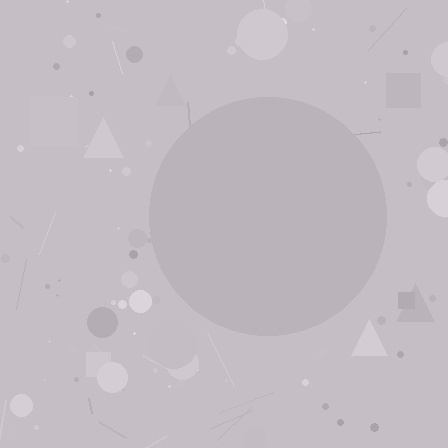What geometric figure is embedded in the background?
A circle is embedded in the background.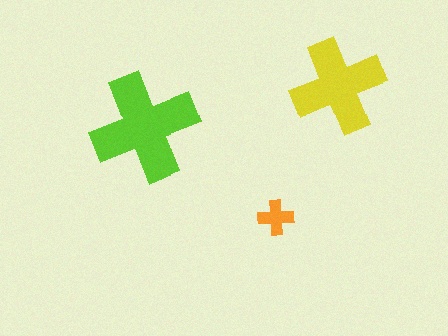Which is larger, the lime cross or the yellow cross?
The lime one.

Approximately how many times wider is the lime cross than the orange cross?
About 3 times wider.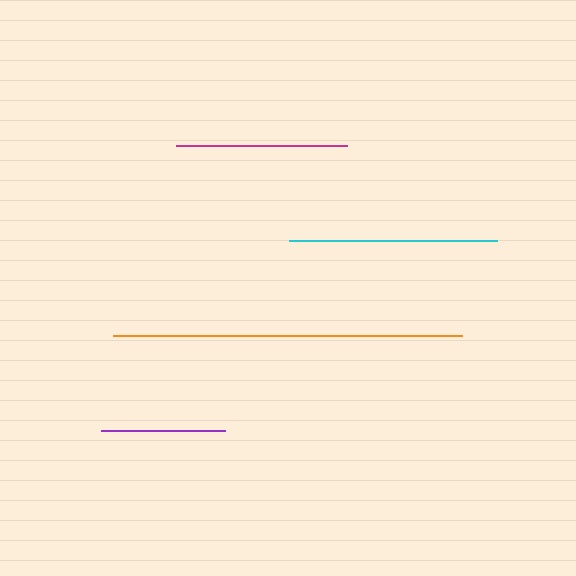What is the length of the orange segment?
The orange segment is approximately 349 pixels long.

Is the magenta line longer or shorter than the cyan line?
The cyan line is longer than the magenta line.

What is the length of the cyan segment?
The cyan segment is approximately 209 pixels long.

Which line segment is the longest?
The orange line is the longest at approximately 349 pixels.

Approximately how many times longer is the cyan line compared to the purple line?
The cyan line is approximately 1.7 times the length of the purple line.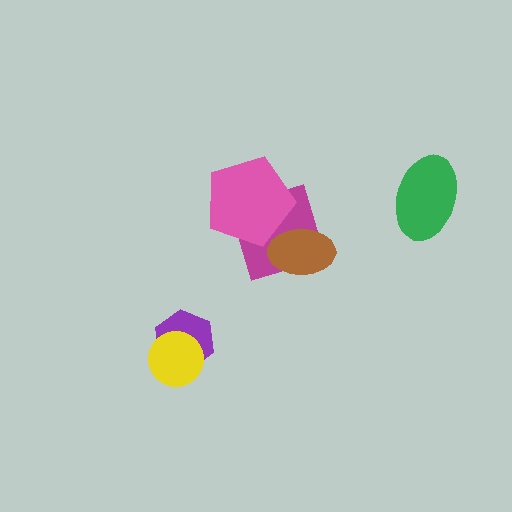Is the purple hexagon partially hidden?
Yes, it is partially covered by another shape.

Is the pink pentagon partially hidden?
Yes, it is partially covered by another shape.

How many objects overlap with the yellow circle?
1 object overlaps with the yellow circle.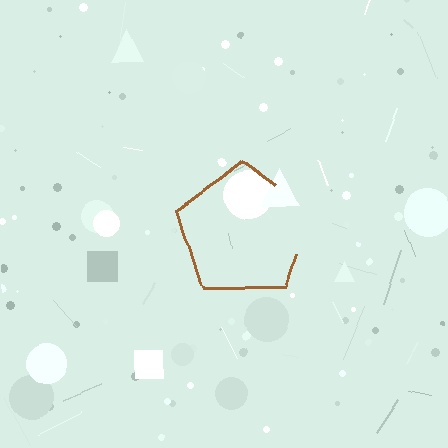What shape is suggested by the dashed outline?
The dashed outline suggests a pentagon.